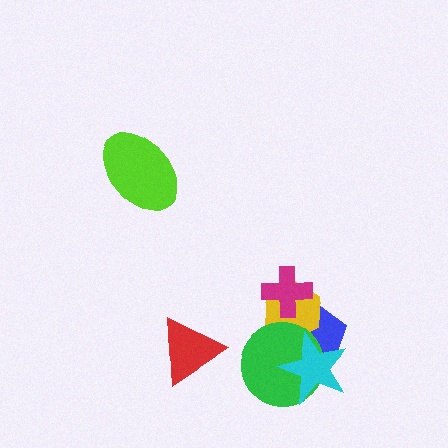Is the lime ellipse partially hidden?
No, no other shape covers it.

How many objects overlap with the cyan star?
3 objects overlap with the cyan star.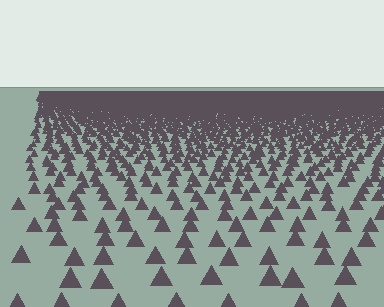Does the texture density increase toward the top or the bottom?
Density increases toward the top.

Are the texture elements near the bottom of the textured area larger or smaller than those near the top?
Larger. Near the bottom, elements are closer to the viewer and appear at a bigger on-screen size.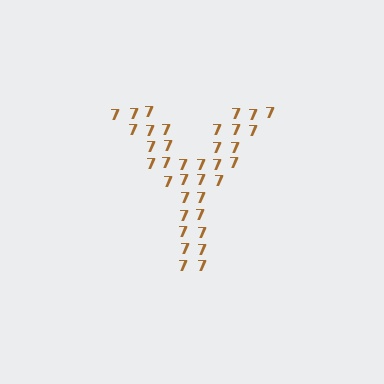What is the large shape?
The large shape is the letter Y.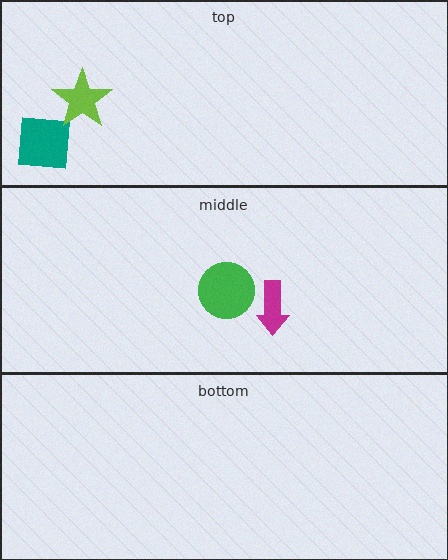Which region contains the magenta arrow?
The middle region.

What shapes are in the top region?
The teal square, the lime star.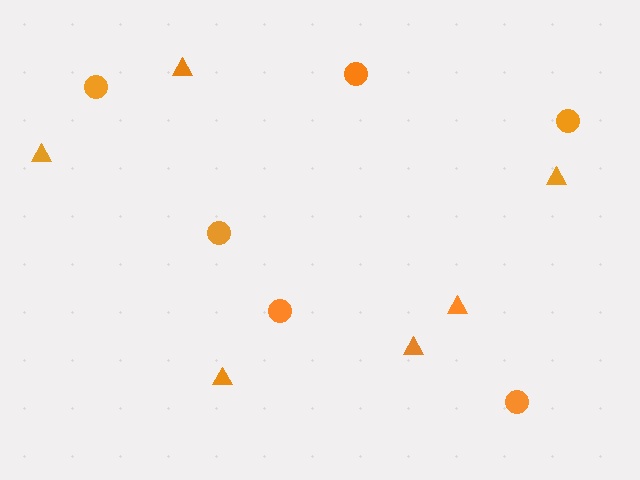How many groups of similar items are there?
There are 2 groups: one group of circles (6) and one group of triangles (6).